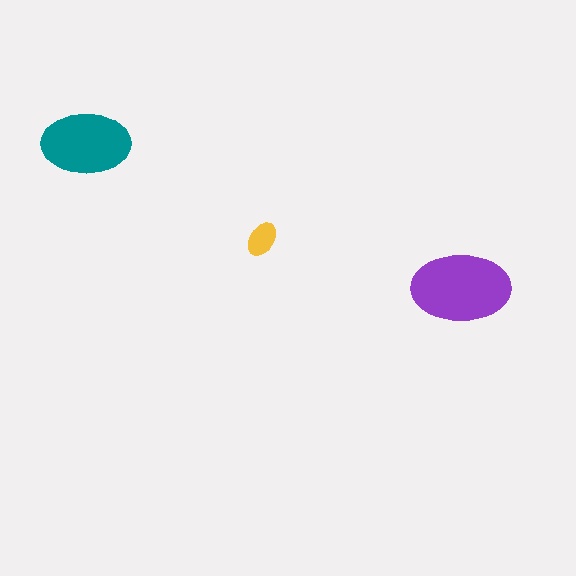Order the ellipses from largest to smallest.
the purple one, the teal one, the yellow one.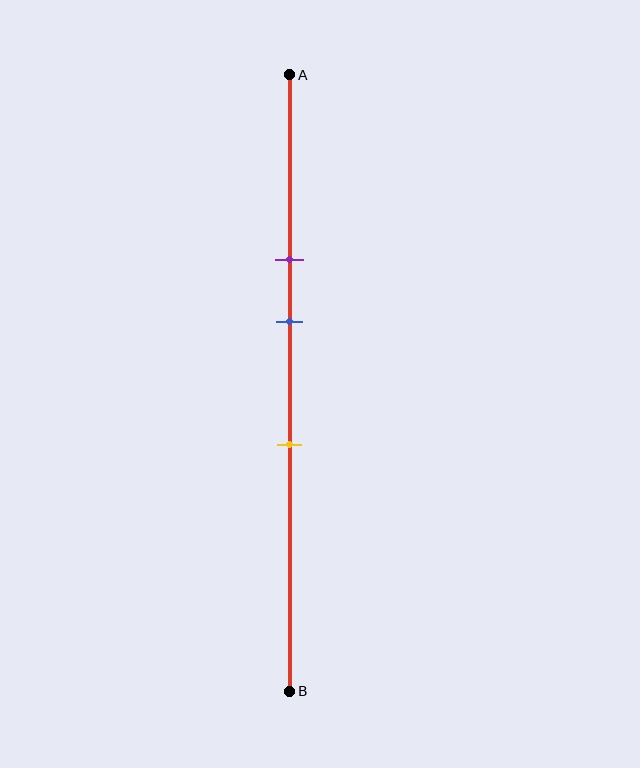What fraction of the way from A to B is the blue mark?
The blue mark is approximately 40% (0.4) of the way from A to B.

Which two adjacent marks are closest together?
The purple and blue marks are the closest adjacent pair.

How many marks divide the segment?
There are 3 marks dividing the segment.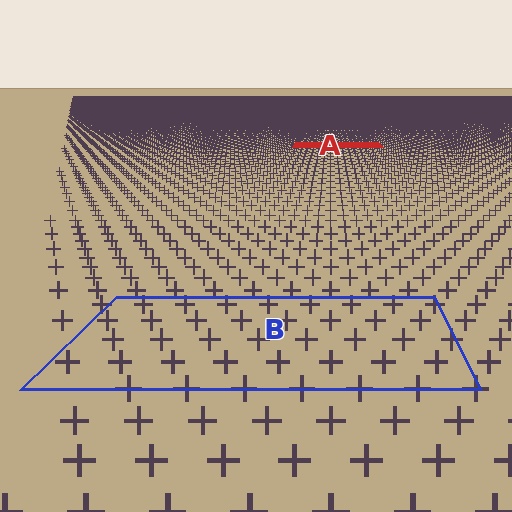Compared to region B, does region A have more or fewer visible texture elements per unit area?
Region A has more texture elements per unit area — they are packed more densely because it is farther away.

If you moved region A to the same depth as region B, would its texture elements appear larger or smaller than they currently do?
They would appear larger. At a closer depth, the same texture elements are projected at a bigger on-screen size.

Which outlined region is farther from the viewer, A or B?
Region A is farther from the viewer — the texture elements inside it appear smaller and more densely packed.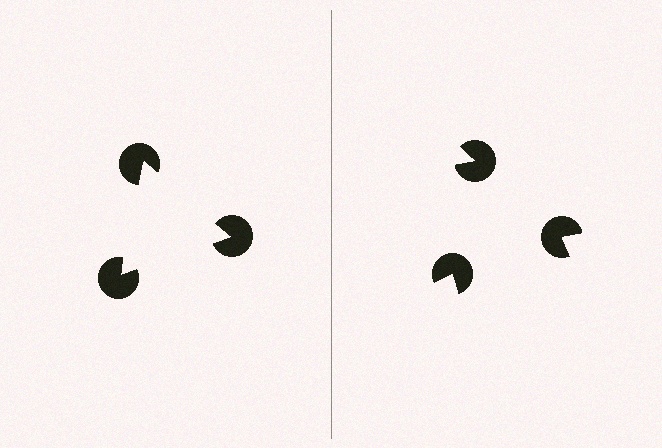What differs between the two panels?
The pac-man discs are positioned identically on both sides; only the wedge orientations differ. On the left they align to a triangle; on the right they are misaligned.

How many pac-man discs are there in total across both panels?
6 — 3 on each side.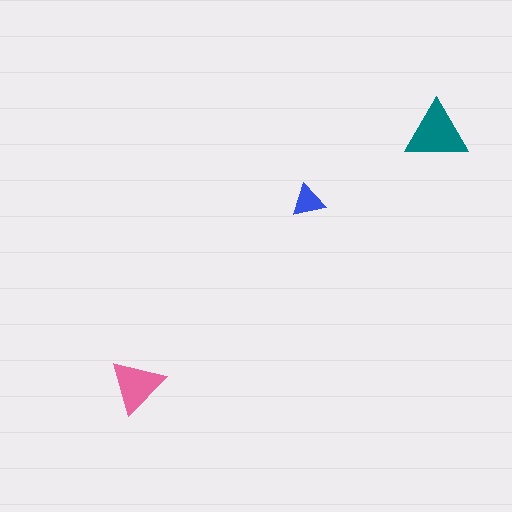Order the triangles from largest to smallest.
the teal one, the pink one, the blue one.